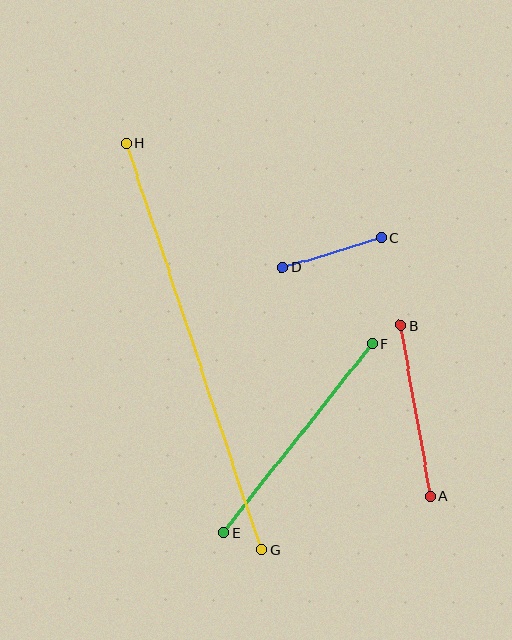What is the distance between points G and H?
The distance is approximately 429 pixels.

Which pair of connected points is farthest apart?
Points G and H are farthest apart.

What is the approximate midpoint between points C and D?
The midpoint is at approximately (332, 253) pixels.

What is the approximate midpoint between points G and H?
The midpoint is at approximately (194, 346) pixels.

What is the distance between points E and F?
The distance is approximately 240 pixels.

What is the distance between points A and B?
The distance is approximately 174 pixels.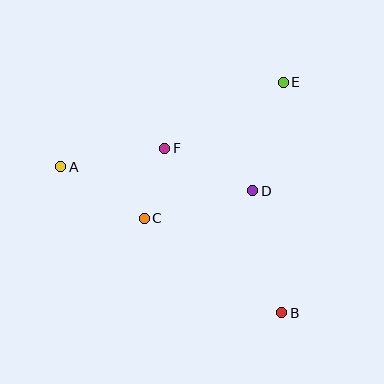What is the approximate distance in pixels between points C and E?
The distance between C and E is approximately 194 pixels.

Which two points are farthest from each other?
Points A and B are farthest from each other.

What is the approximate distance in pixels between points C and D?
The distance between C and D is approximately 112 pixels.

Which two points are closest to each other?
Points C and F are closest to each other.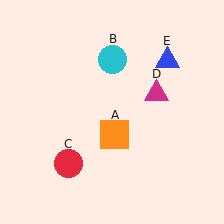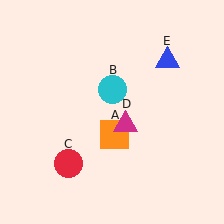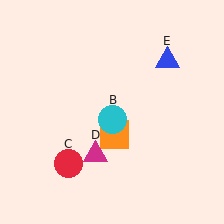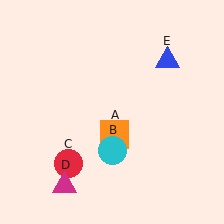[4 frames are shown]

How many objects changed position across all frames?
2 objects changed position: cyan circle (object B), magenta triangle (object D).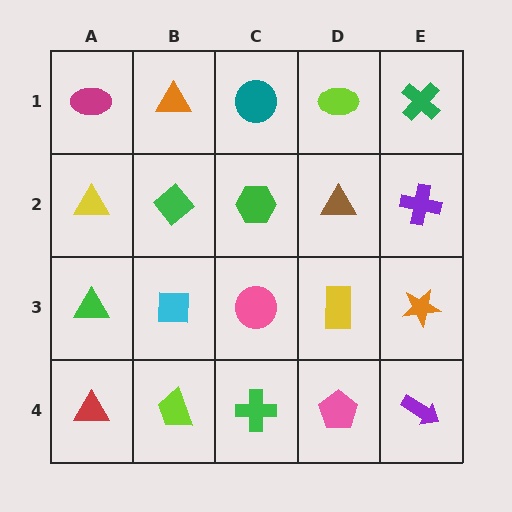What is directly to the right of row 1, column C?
A lime ellipse.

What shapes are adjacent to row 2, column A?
A magenta ellipse (row 1, column A), a green triangle (row 3, column A), a green diamond (row 2, column B).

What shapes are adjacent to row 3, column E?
A purple cross (row 2, column E), a purple arrow (row 4, column E), a yellow rectangle (row 3, column D).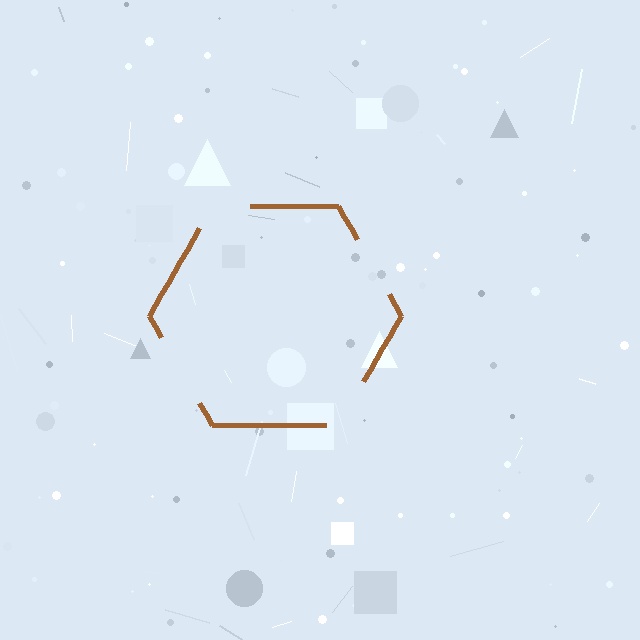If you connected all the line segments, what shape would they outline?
They would outline a hexagon.